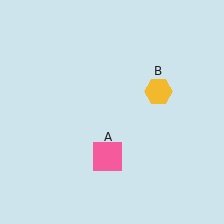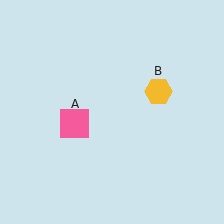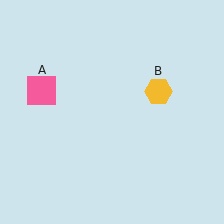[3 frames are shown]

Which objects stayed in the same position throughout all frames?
Yellow hexagon (object B) remained stationary.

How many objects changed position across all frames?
1 object changed position: pink square (object A).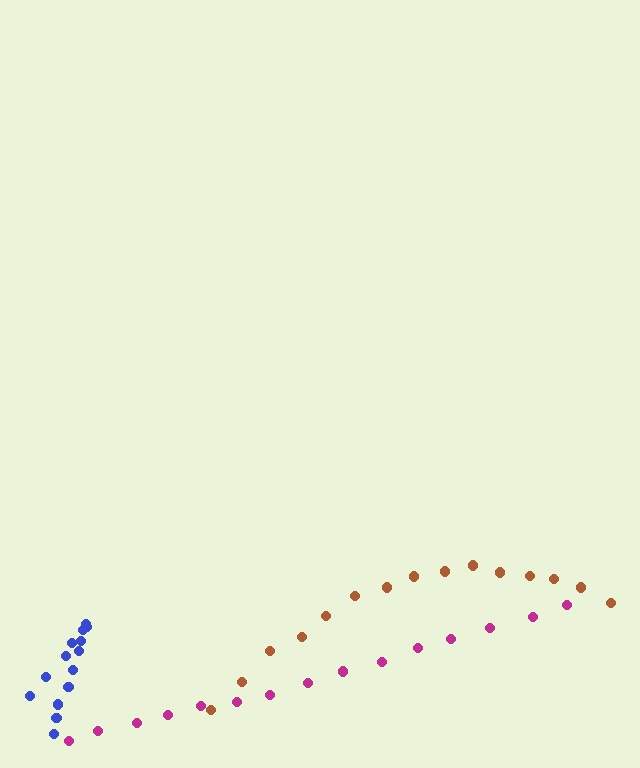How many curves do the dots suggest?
There are 3 distinct paths.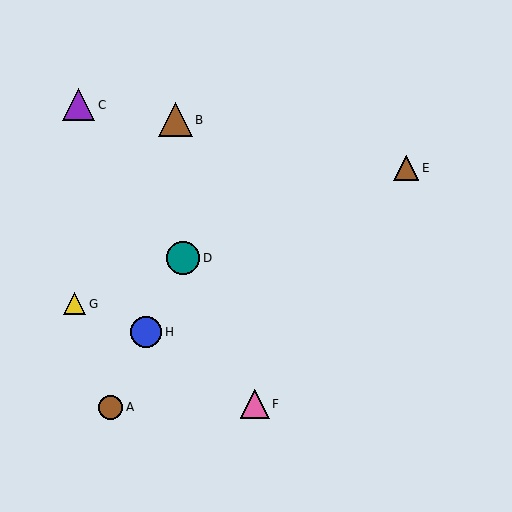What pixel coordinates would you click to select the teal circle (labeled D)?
Click at (183, 258) to select the teal circle D.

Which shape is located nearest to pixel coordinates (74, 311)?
The yellow triangle (labeled G) at (75, 304) is nearest to that location.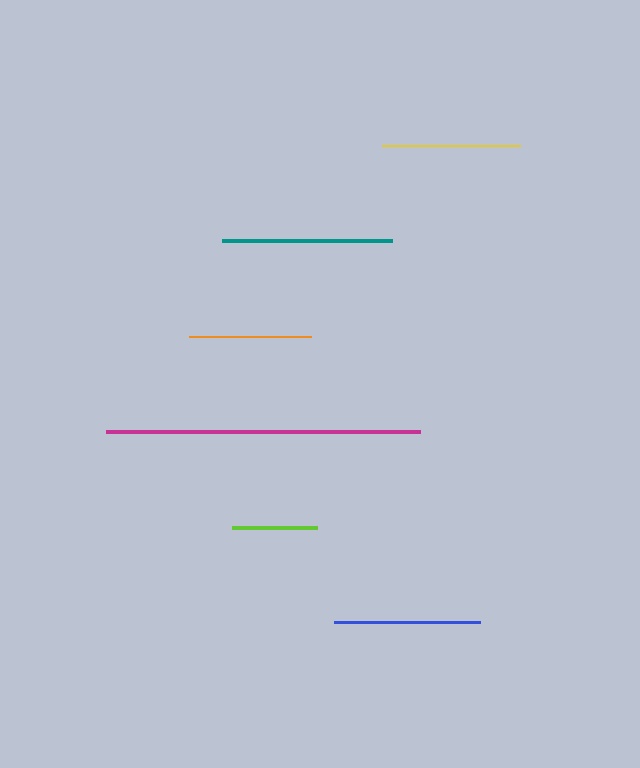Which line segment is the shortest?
The lime line is the shortest at approximately 85 pixels.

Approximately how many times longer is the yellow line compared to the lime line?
The yellow line is approximately 1.6 times the length of the lime line.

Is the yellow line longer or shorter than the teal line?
The teal line is longer than the yellow line.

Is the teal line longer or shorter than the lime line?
The teal line is longer than the lime line.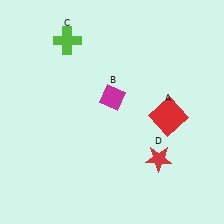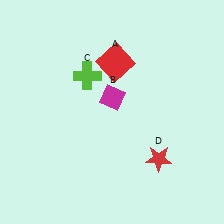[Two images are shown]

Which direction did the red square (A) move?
The red square (A) moved up.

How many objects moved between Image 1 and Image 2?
2 objects moved between the two images.